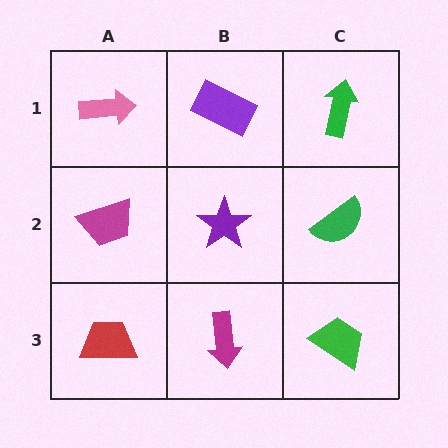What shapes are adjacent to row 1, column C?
A green semicircle (row 2, column C), a purple rectangle (row 1, column B).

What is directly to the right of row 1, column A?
A purple rectangle.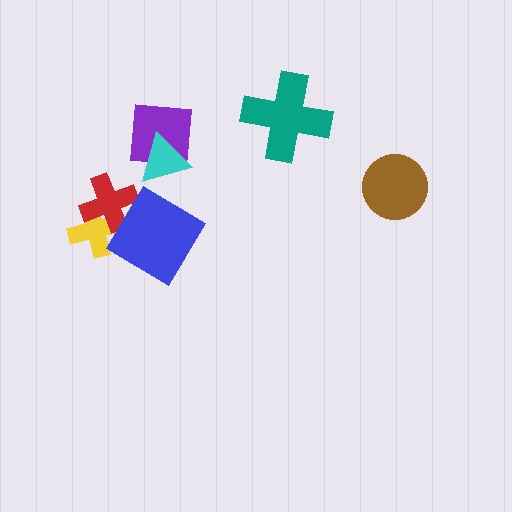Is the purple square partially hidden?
Yes, it is partially covered by another shape.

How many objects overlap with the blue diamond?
1 object overlaps with the blue diamond.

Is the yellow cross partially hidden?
Yes, it is partially covered by another shape.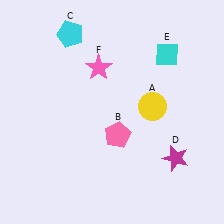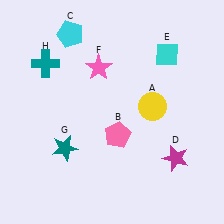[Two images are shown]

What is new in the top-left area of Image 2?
A teal cross (H) was added in the top-left area of Image 2.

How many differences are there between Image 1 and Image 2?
There are 2 differences between the two images.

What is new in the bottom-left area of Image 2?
A teal star (G) was added in the bottom-left area of Image 2.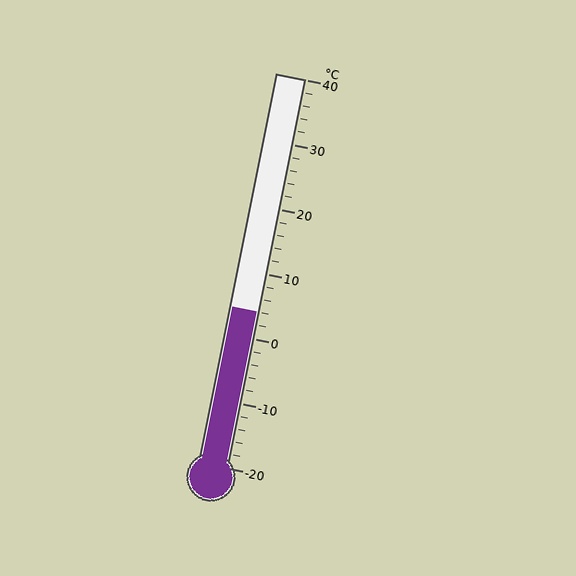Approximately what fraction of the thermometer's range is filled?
The thermometer is filled to approximately 40% of its range.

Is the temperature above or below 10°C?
The temperature is below 10°C.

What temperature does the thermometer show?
The thermometer shows approximately 4°C.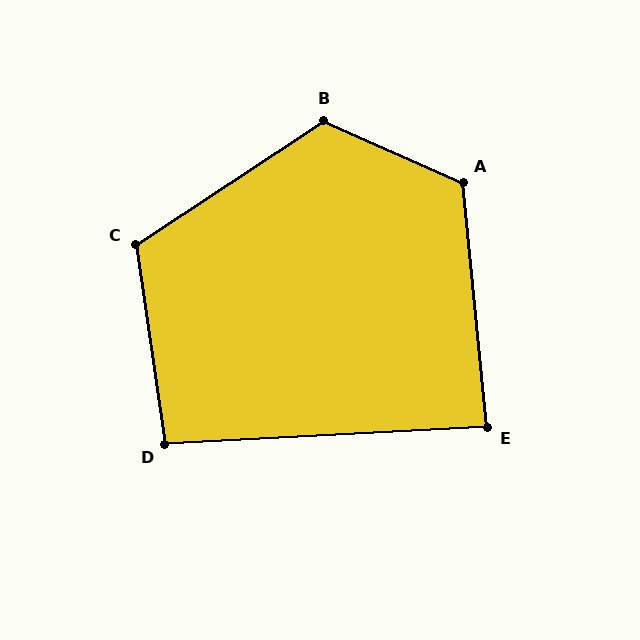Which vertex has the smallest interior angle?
E, at approximately 87 degrees.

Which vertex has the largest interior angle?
B, at approximately 123 degrees.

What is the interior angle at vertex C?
Approximately 115 degrees (obtuse).